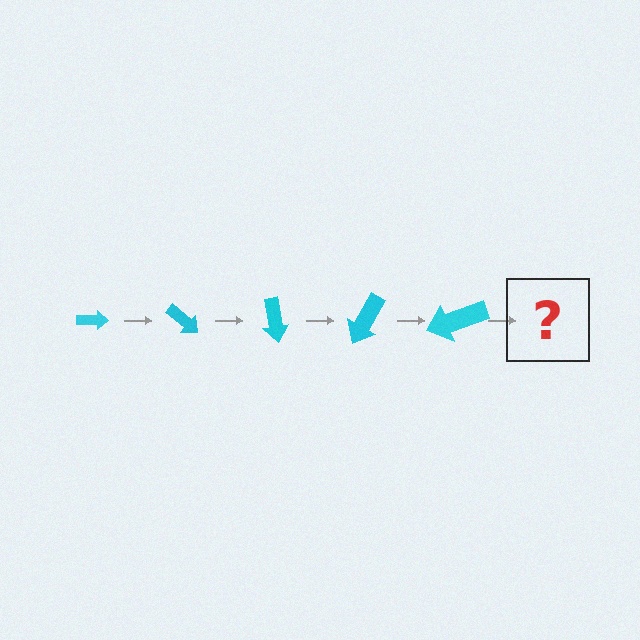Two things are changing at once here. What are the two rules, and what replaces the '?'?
The two rules are that the arrow grows larger each step and it rotates 40 degrees each step. The '?' should be an arrow, larger than the previous one and rotated 200 degrees from the start.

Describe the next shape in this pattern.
It should be an arrow, larger than the previous one and rotated 200 degrees from the start.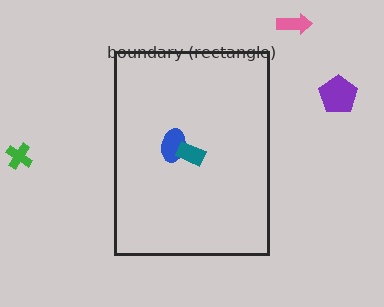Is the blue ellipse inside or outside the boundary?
Inside.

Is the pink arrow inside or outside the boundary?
Outside.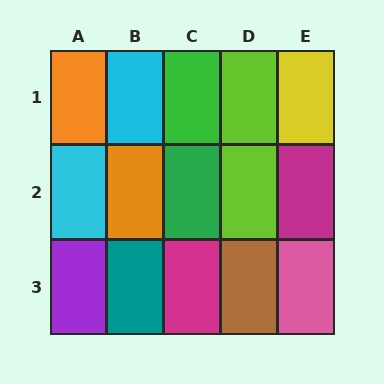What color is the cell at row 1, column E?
Yellow.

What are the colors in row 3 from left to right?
Purple, teal, magenta, brown, pink.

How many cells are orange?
2 cells are orange.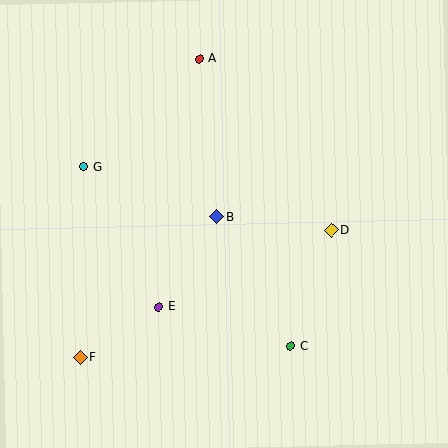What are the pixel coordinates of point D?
Point D is at (332, 230).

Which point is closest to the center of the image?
Point B at (217, 217) is closest to the center.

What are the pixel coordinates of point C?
Point C is at (291, 346).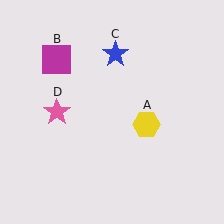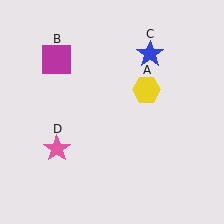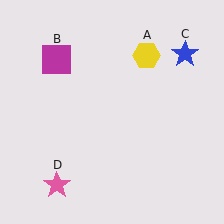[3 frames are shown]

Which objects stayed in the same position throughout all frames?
Magenta square (object B) remained stationary.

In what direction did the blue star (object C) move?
The blue star (object C) moved right.